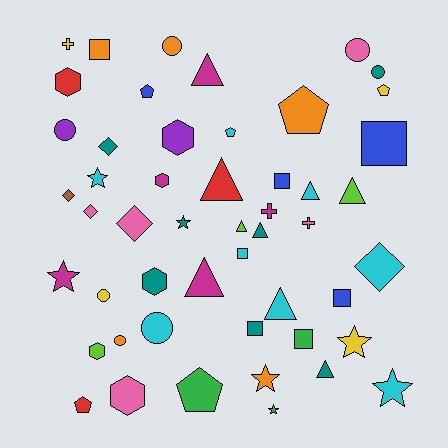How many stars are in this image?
There are 7 stars.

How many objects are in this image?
There are 50 objects.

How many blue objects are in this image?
There are 4 blue objects.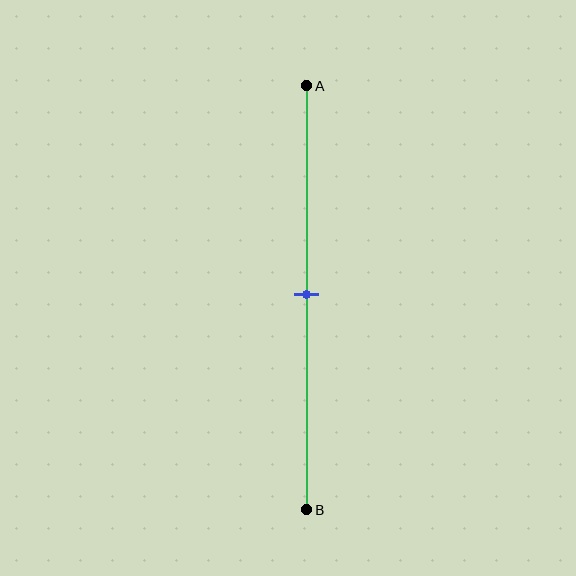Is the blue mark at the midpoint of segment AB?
Yes, the mark is approximately at the midpoint.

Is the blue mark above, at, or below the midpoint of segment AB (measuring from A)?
The blue mark is approximately at the midpoint of segment AB.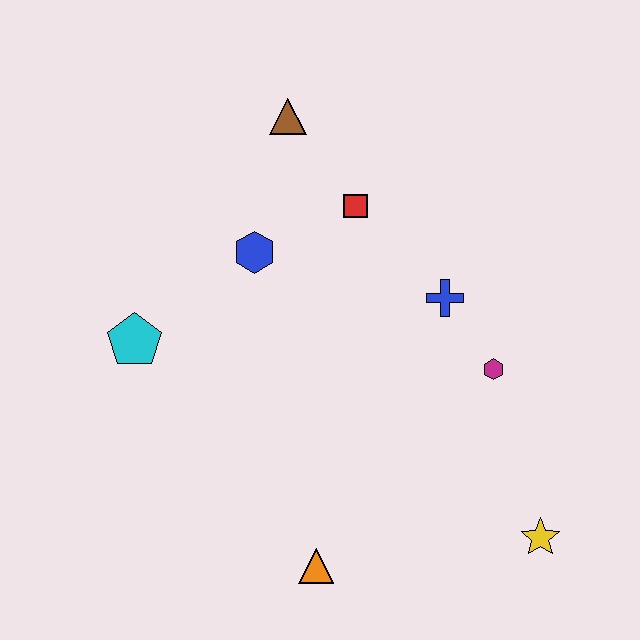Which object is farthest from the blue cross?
The cyan pentagon is farthest from the blue cross.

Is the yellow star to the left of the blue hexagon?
No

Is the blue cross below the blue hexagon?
Yes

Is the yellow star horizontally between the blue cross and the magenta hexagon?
No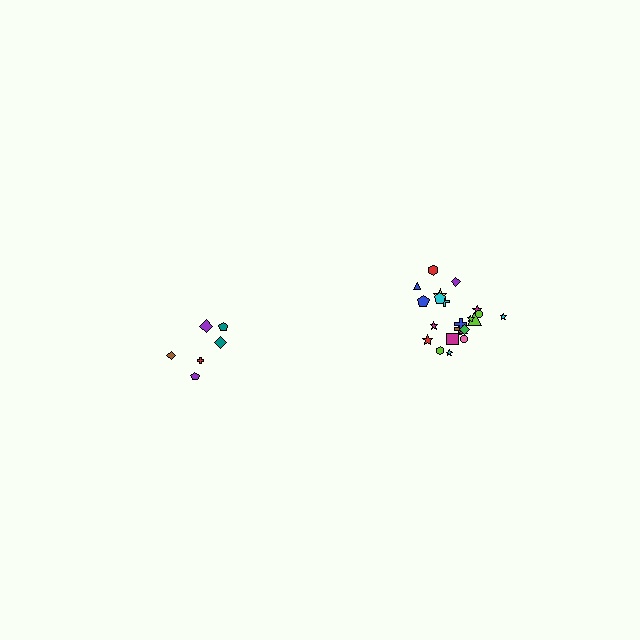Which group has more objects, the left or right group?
The right group.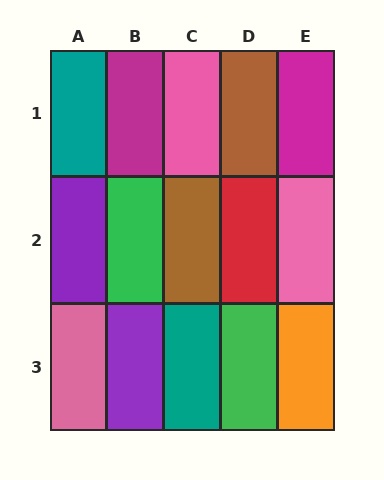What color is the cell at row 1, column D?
Brown.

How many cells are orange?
1 cell is orange.